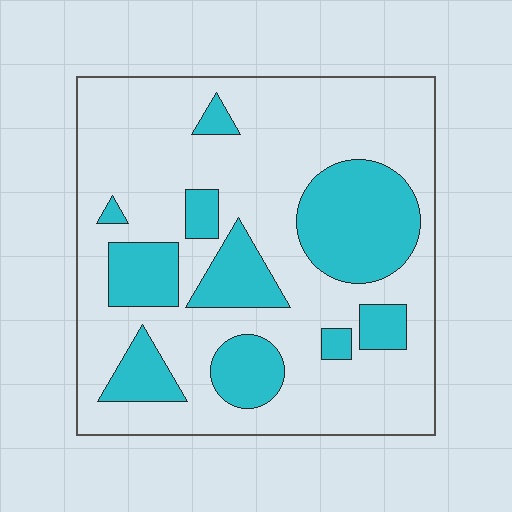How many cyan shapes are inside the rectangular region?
10.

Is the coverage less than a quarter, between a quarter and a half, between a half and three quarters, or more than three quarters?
Between a quarter and a half.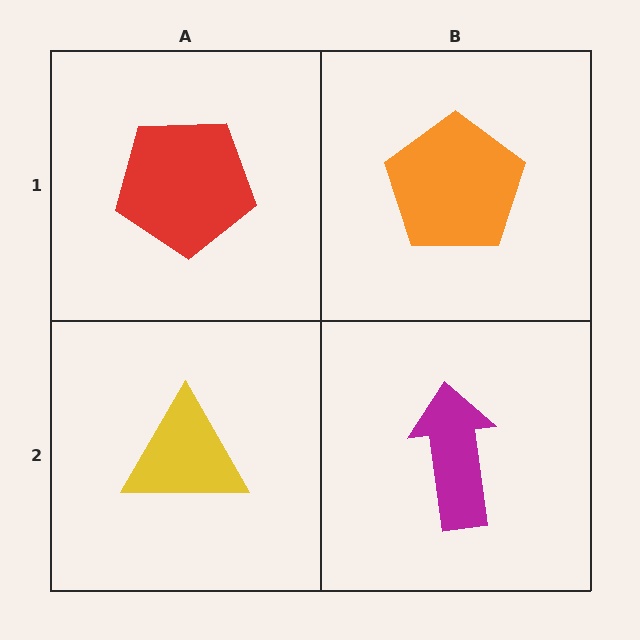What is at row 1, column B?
An orange pentagon.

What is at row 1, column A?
A red pentagon.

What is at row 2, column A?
A yellow triangle.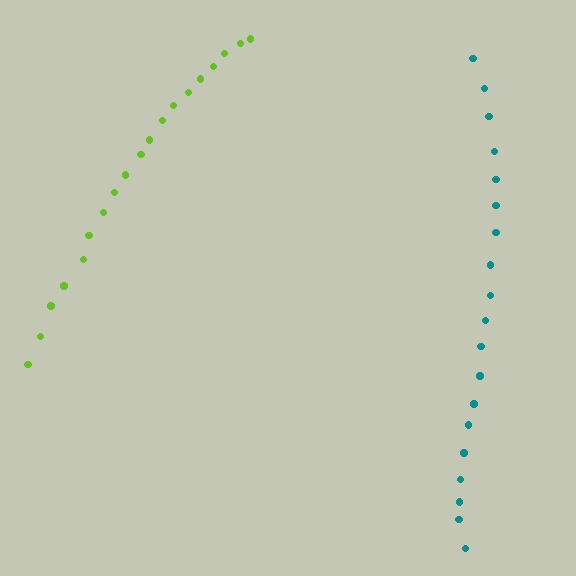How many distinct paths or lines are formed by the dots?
There are 2 distinct paths.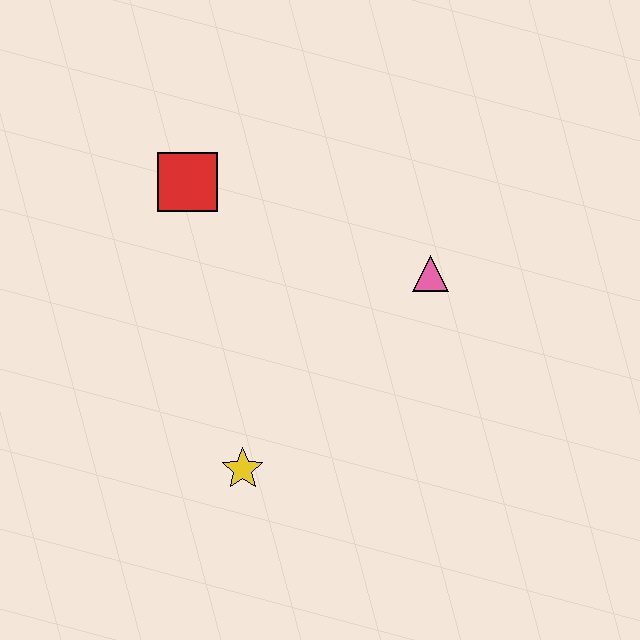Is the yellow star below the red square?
Yes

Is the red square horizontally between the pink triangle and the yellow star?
No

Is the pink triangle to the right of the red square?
Yes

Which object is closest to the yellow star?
The pink triangle is closest to the yellow star.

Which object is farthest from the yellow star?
The red square is farthest from the yellow star.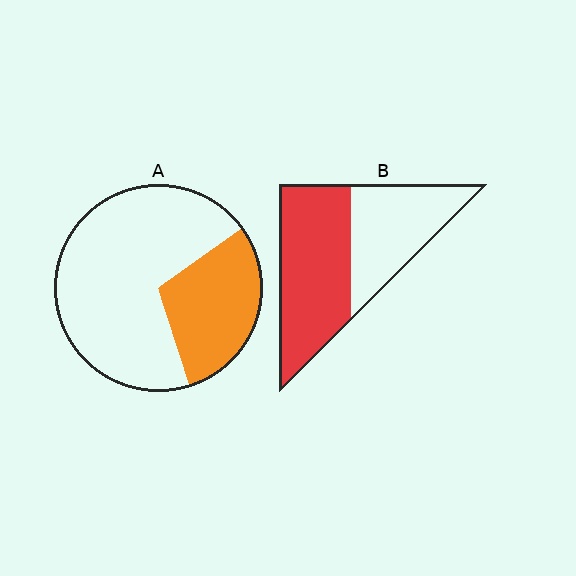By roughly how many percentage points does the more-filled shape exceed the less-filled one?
By roughly 25 percentage points (B over A).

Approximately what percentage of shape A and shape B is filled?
A is approximately 30% and B is approximately 55%.